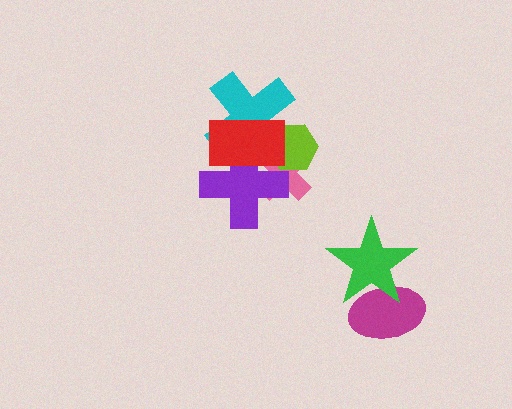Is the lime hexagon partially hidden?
Yes, it is partially covered by another shape.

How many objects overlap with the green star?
1 object overlaps with the green star.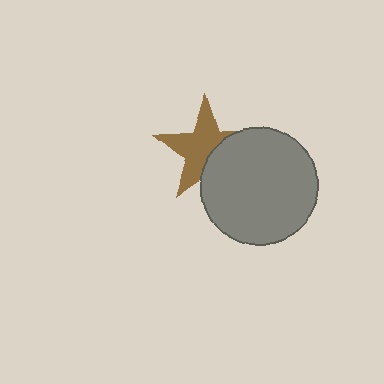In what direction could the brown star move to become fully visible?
The brown star could move toward the upper-left. That would shift it out from behind the gray circle entirely.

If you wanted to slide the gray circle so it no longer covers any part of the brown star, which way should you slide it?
Slide it toward the lower-right — that is the most direct way to separate the two shapes.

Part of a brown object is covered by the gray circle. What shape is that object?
It is a star.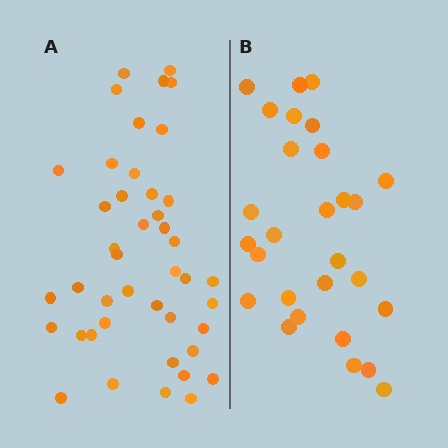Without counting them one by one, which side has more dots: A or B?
Region A (the left region) has more dots.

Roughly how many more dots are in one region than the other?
Region A has approximately 15 more dots than region B.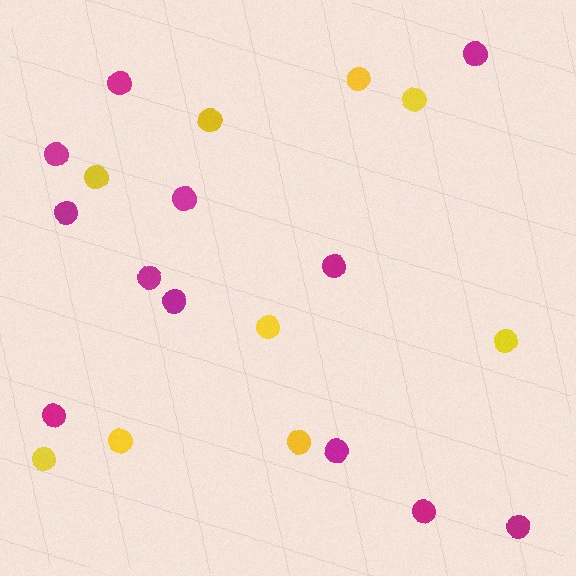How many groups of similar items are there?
There are 2 groups: one group of magenta circles (12) and one group of yellow circles (9).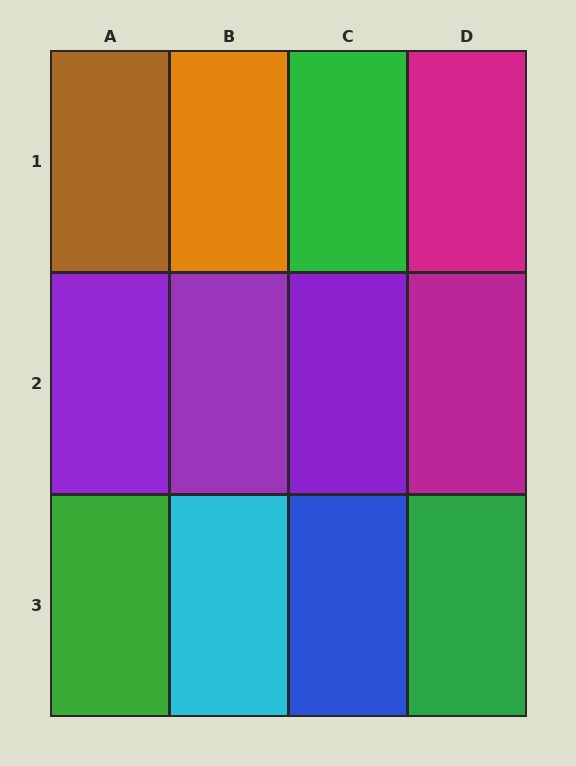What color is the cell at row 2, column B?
Purple.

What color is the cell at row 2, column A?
Purple.